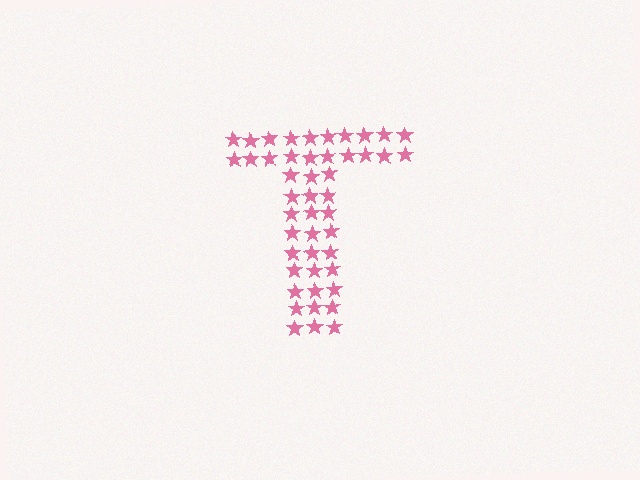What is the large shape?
The large shape is the letter T.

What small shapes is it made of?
It is made of small stars.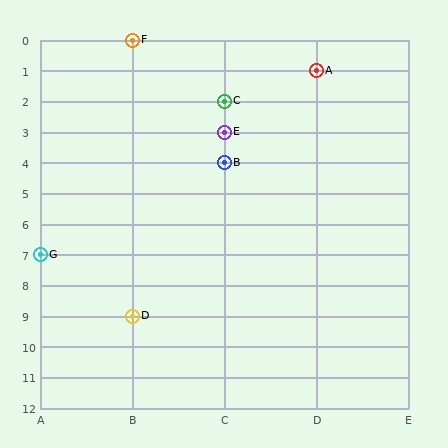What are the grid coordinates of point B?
Point B is at grid coordinates (C, 4).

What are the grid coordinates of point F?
Point F is at grid coordinates (B, 0).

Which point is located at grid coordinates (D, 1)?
Point A is at (D, 1).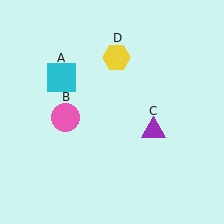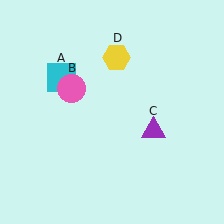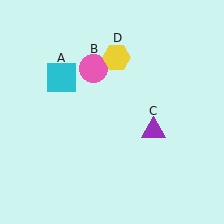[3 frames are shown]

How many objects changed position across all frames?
1 object changed position: pink circle (object B).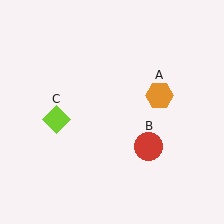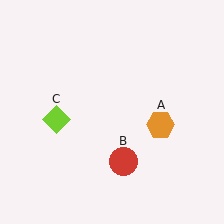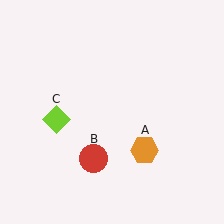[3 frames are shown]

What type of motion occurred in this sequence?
The orange hexagon (object A), red circle (object B) rotated clockwise around the center of the scene.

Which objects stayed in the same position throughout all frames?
Lime diamond (object C) remained stationary.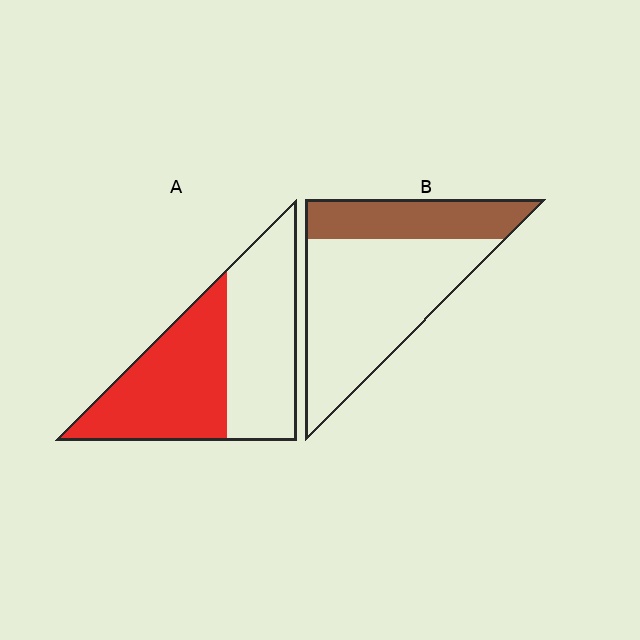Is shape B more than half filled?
No.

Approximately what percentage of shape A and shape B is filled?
A is approximately 50% and B is approximately 30%.